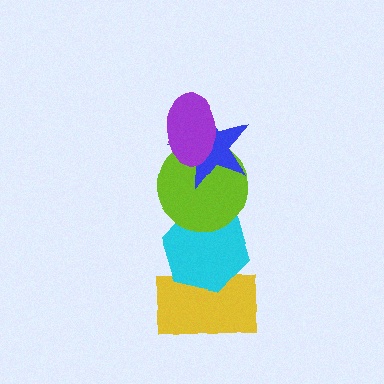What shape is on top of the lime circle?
The blue star is on top of the lime circle.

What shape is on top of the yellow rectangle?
The cyan hexagon is on top of the yellow rectangle.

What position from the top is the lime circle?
The lime circle is 3rd from the top.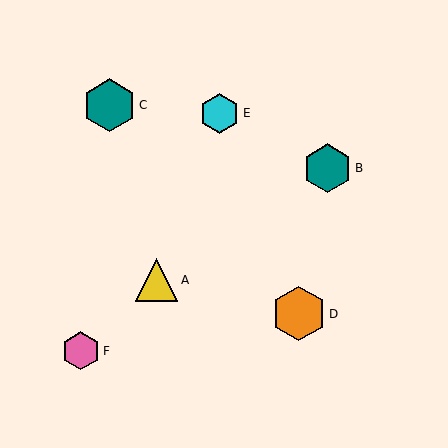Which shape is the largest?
The orange hexagon (labeled D) is the largest.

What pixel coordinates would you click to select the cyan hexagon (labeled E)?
Click at (220, 113) to select the cyan hexagon E.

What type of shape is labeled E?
Shape E is a cyan hexagon.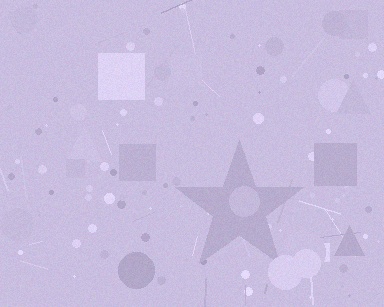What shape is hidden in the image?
A star is hidden in the image.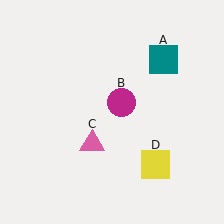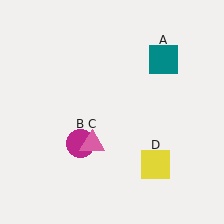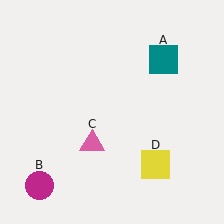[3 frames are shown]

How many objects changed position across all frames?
1 object changed position: magenta circle (object B).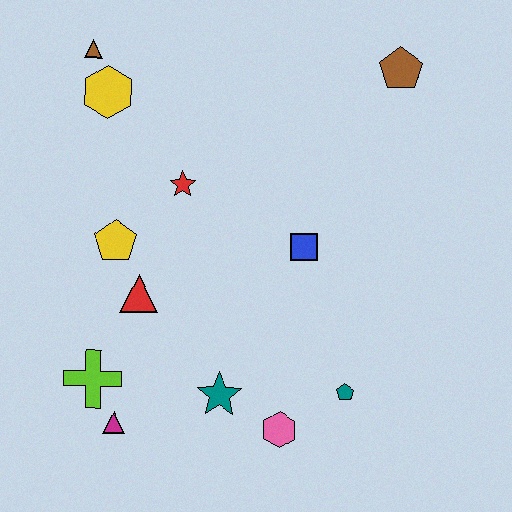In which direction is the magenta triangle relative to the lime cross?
The magenta triangle is below the lime cross.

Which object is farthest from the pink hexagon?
The brown triangle is farthest from the pink hexagon.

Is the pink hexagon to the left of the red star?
No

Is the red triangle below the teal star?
No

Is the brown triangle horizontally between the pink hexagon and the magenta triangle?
No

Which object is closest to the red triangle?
The yellow pentagon is closest to the red triangle.